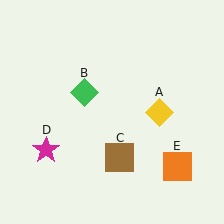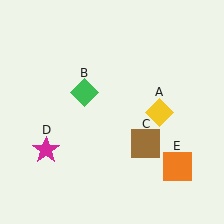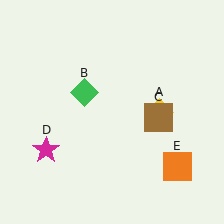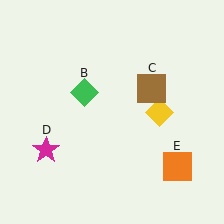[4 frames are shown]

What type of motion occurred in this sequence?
The brown square (object C) rotated counterclockwise around the center of the scene.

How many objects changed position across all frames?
1 object changed position: brown square (object C).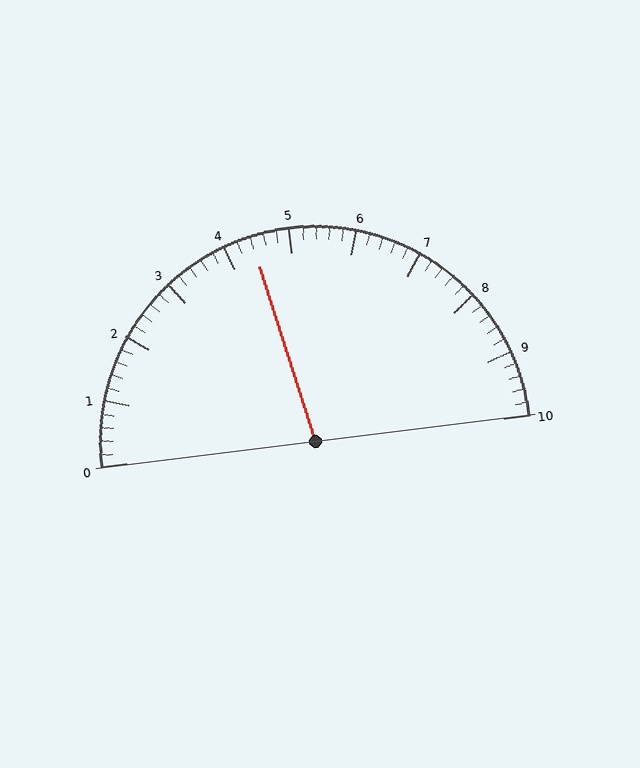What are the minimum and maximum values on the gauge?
The gauge ranges from 0 to 10.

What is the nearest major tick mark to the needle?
The nearest major tick mark is 4.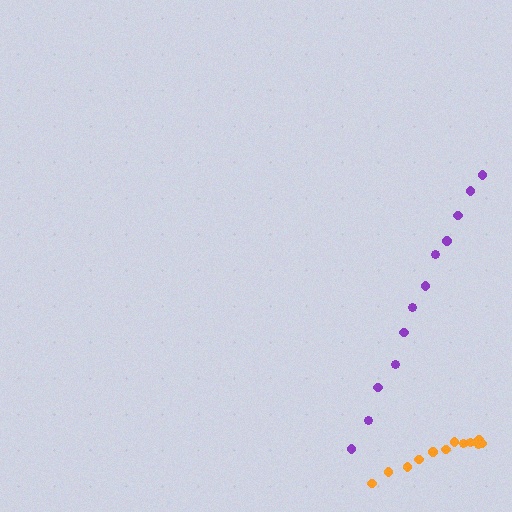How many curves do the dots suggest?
There are 2 distinct paths.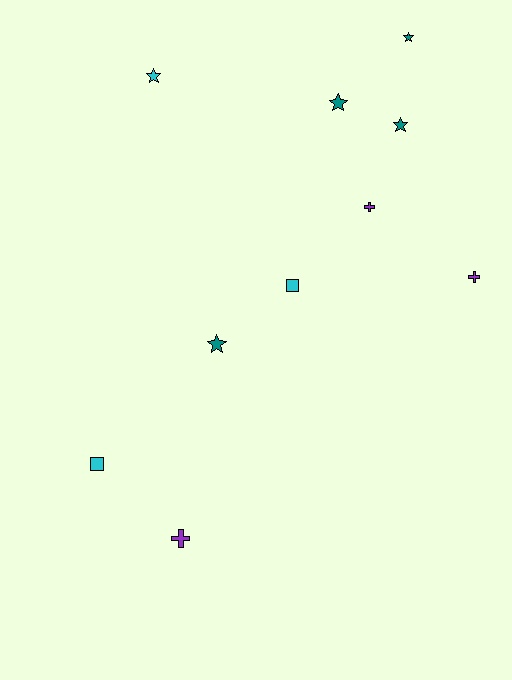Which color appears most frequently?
Teal, with 4 objects.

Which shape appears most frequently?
Star, with 5 objects.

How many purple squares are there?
There are no purple squares.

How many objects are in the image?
There are 10 objects.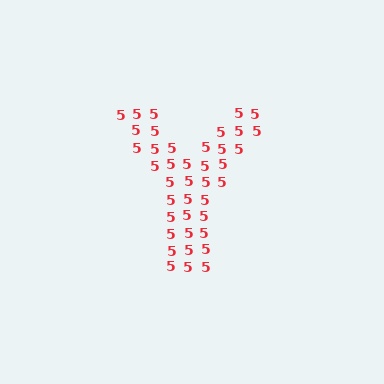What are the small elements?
The small elements are digit 5's.